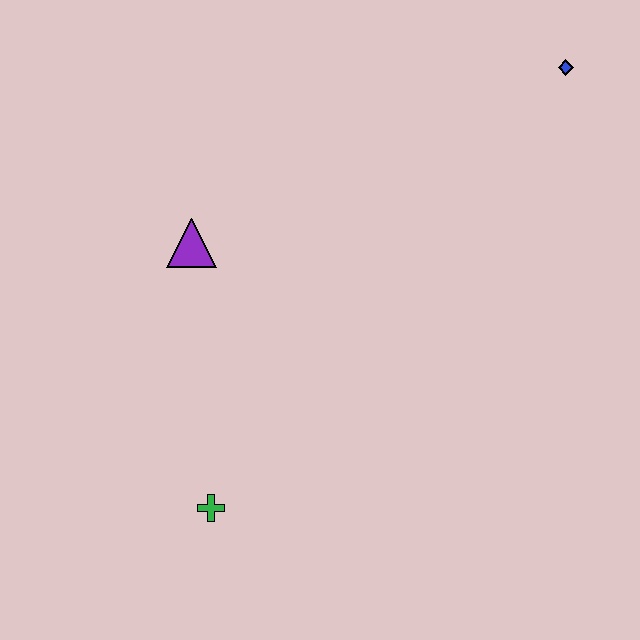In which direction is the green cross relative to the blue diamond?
The green cross is below the blue diamond.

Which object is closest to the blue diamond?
The purple triangle is closest to the blue diamond.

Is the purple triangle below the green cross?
No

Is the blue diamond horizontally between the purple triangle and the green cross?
No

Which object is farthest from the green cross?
The blue diamond is farthest from the green cross.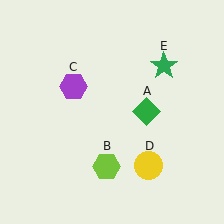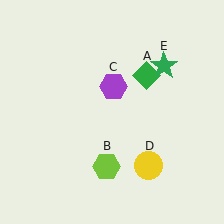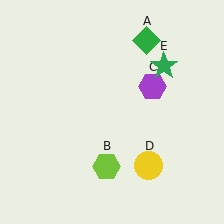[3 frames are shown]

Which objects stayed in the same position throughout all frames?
Lime hexagon (object B) and yellow circle (object D) and green star (object E) remained stationary.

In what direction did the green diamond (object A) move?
The green diamond (object A) moved up.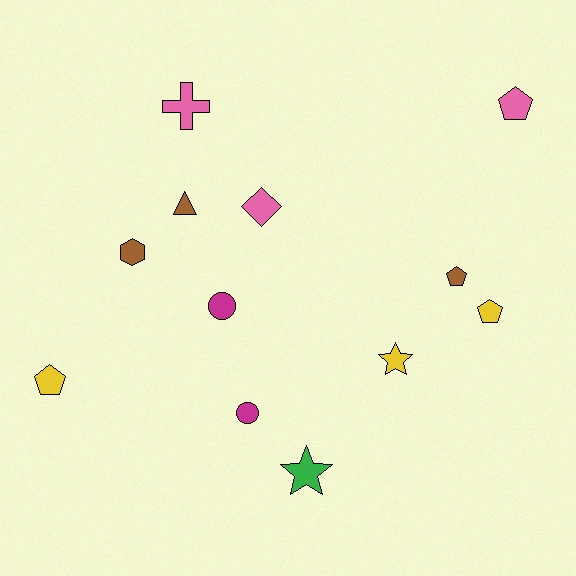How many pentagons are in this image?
There are 4 pentagons.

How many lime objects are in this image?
There are no lime objects.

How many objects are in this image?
There are 12 objects.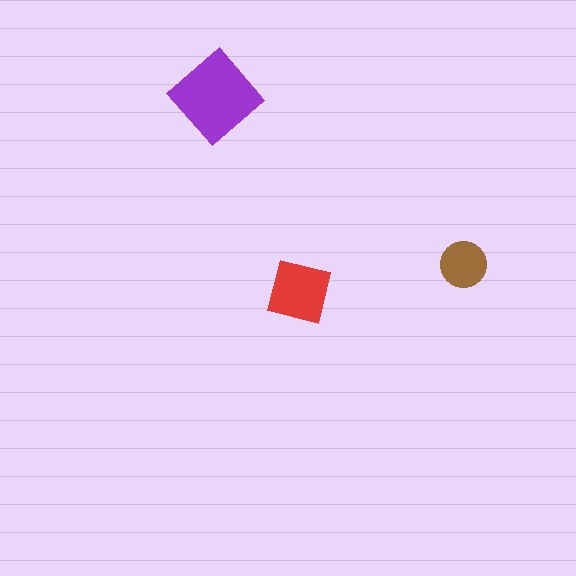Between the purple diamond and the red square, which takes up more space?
The purple diamond.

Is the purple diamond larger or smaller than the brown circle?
Larger.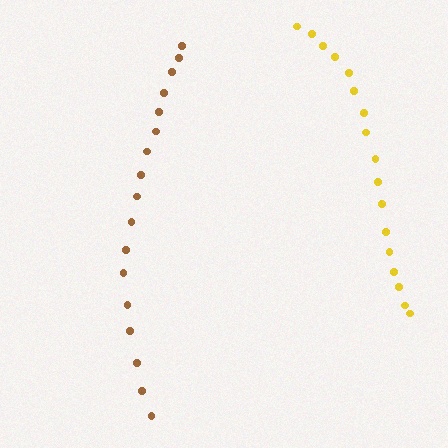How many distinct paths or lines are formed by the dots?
There are 2 distinct paths.